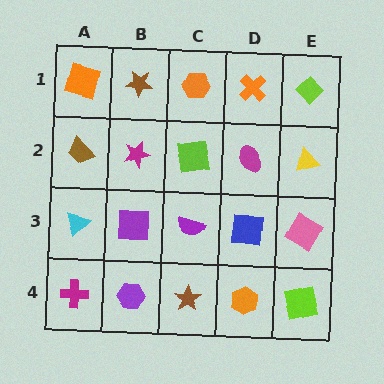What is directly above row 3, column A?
A brown trapezoid.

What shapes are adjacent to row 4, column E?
A pink square (row 3, column E), an orange hexagon (row 4, column D).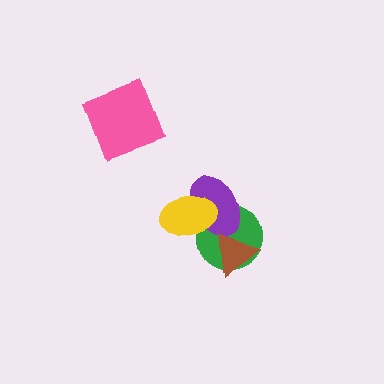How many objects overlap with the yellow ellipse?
2 objects overlap with the yellow ellipse.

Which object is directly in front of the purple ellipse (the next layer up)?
The yellow ellipse is directly in front of the purple ellipse.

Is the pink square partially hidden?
No, no other shape covers it.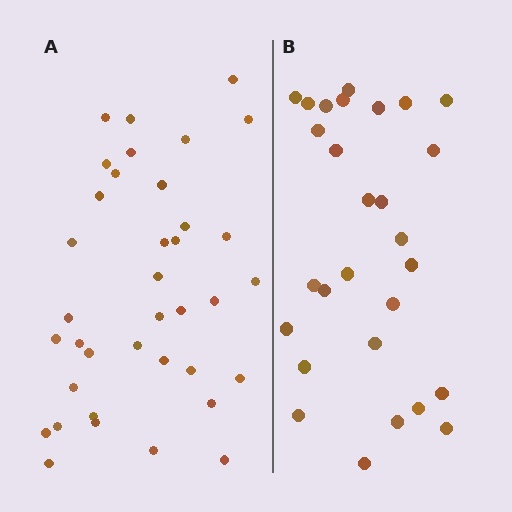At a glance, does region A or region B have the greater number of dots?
Region A (the left region) has more dots.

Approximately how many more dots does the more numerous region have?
Region A has roughly 8 or so more dots than region B.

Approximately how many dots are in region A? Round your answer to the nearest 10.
About 40 dots. (The exact count is 37, which rounds to 40.)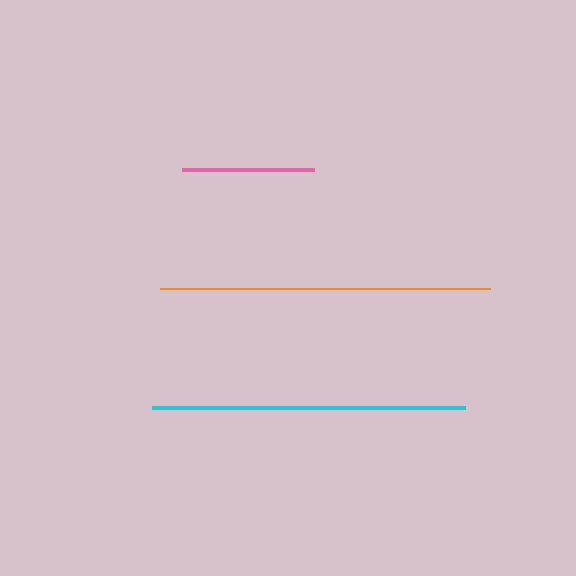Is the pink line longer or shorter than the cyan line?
The cyan line is longer than the pink line.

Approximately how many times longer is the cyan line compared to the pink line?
The cyan line is approximately 2.4 times the length of the pink line.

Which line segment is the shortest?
The pink line is the shortest at approximately 132 pixels.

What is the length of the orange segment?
The orange segment is approximately 329 pixels long.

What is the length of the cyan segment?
The cyan segment is approximately 313 pixels long.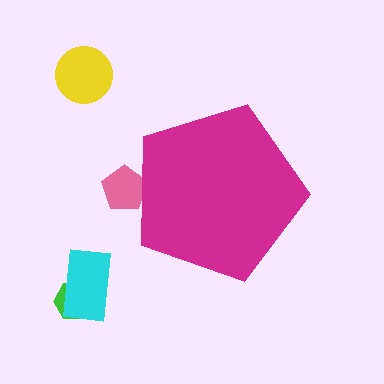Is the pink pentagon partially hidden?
Yes, the pink pentagon is partially hidden behind the magenta pentagon.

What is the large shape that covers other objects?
A magenta pentagon.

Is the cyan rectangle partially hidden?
No, the cyan rectangle is fully visible.